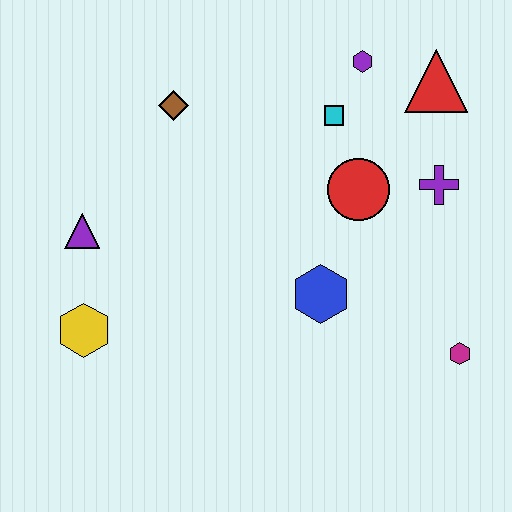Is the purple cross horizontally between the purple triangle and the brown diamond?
No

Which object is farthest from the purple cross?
The yellow hexagon is farthest from the purple cross.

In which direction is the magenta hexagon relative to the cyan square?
The magenta hexagon is below the cyan square.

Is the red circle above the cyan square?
No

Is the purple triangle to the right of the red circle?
No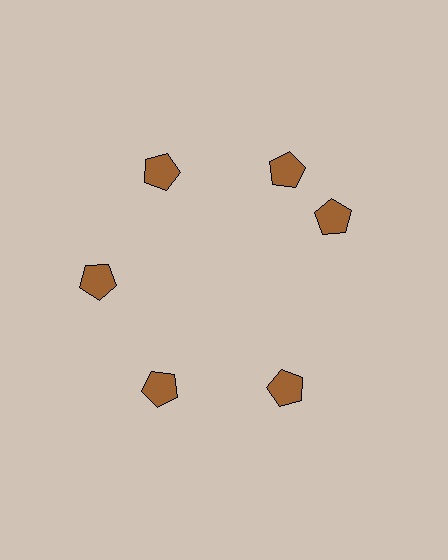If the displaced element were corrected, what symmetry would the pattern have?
It would have 6-fold rotational symmetry — the pattern would map onto itself every 60 degrees.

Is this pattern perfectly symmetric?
No. The 6 brown pentagons are arranged in a ring, but one element near the 3 o'clock position is rotated out of alignment along the ring, breaking the 6-fold rotational symmetry.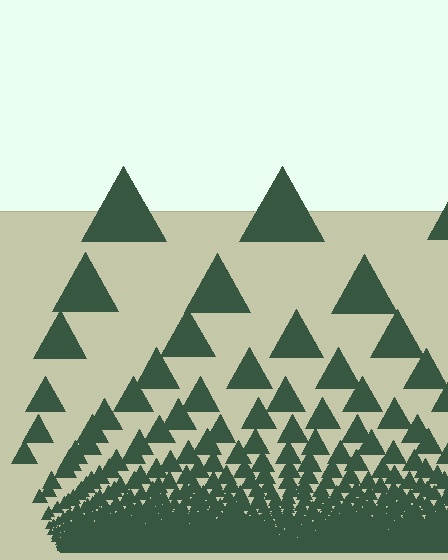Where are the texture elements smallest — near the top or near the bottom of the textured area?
Near the bottom.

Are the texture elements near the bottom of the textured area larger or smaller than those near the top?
Smaller. The gradient is inverted — elements near the bottom are smaller and denser.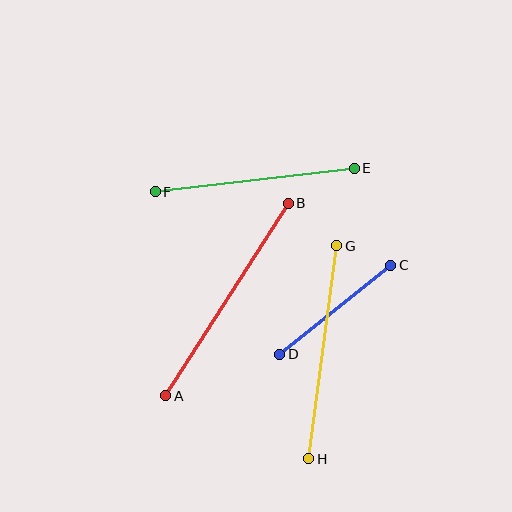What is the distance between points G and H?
The distance is approximately 215 pixels.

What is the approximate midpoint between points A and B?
The midpoint is at approximately (227, 300) pixels.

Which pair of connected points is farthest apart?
Points A and B are farthest apart.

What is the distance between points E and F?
The distance is approximately 200 pixels.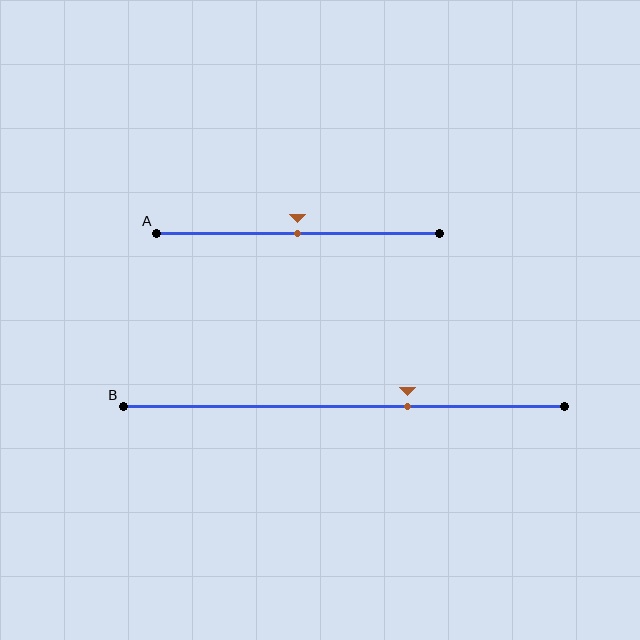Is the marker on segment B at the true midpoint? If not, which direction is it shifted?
No, the marker on segment B is shifted to the right by about 14% of the segment length.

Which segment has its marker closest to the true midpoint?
Segment A has its marker closest to the true midpoint.